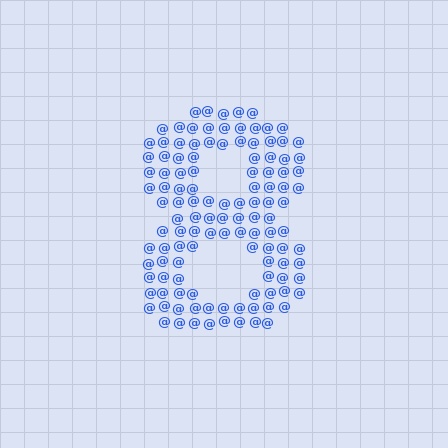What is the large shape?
The large shape is the digit 8.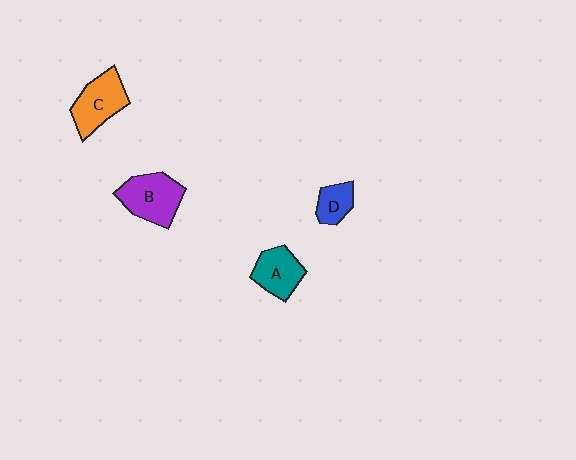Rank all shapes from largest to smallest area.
From largest to smallest: B (purple), C (orange), A (teal), D (blue).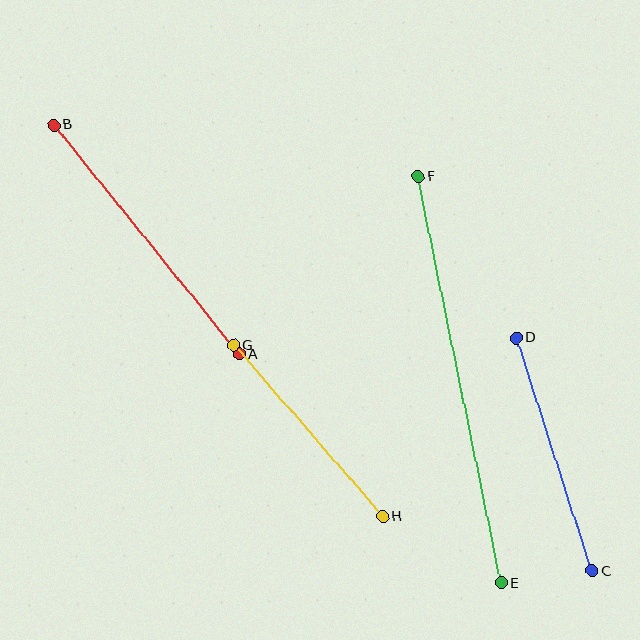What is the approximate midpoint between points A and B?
The midpoint is at approximately (146, 240) pixels.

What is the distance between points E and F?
The distance is approximately 414 pixels.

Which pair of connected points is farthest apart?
Points E and F are farthest apart.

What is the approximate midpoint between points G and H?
The midpoint is at approximately (308, 431) pixels.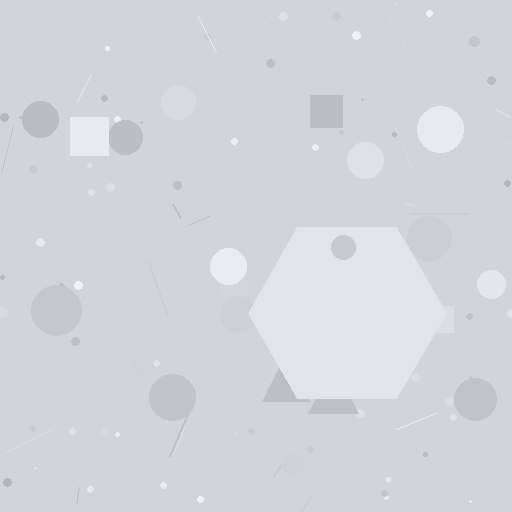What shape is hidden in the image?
A hexagon is hidden in the image.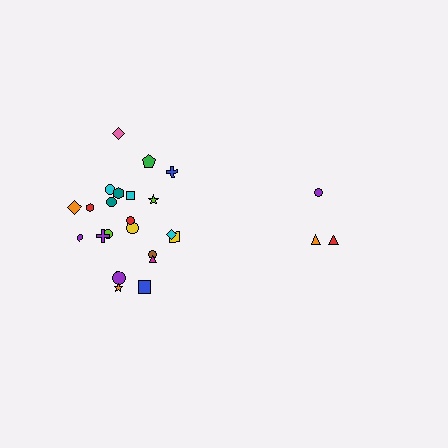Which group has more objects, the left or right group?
The left group.